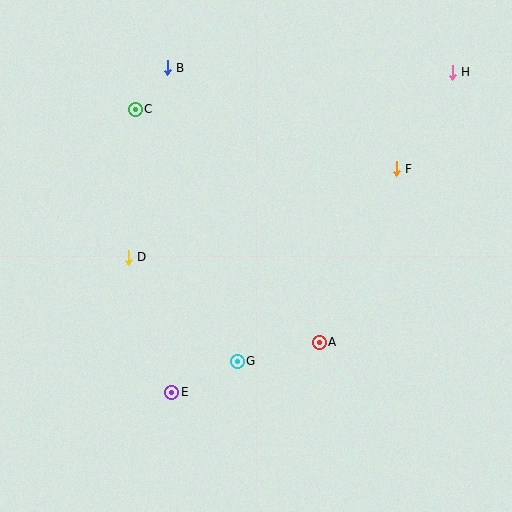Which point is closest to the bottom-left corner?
Point E is closest to the bottom-left corner.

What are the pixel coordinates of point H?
Point H is at (452, 72).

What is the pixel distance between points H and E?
The distance between H and E is 425 pixels.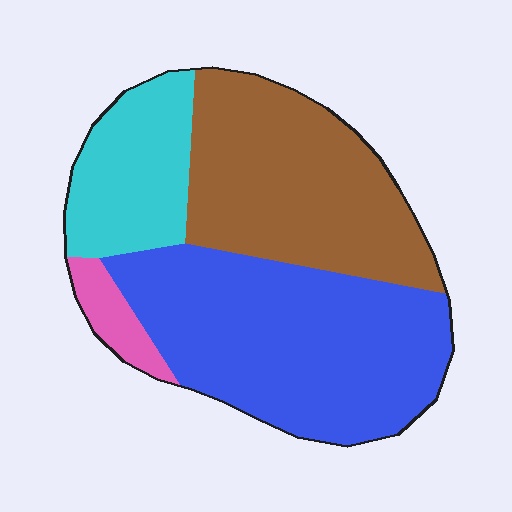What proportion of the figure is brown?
Brown takes up between a third and a half of the figure.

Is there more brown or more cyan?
Brown.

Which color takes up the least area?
Pink, at roughly 5%.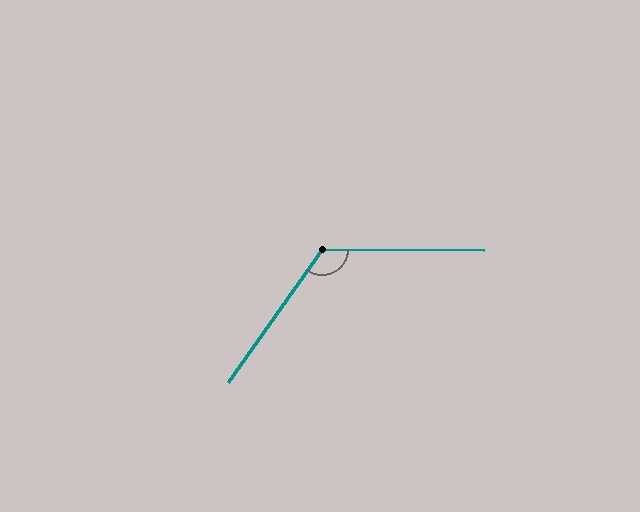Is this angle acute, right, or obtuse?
It is obtuse.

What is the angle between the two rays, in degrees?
Approximately 125 degrees.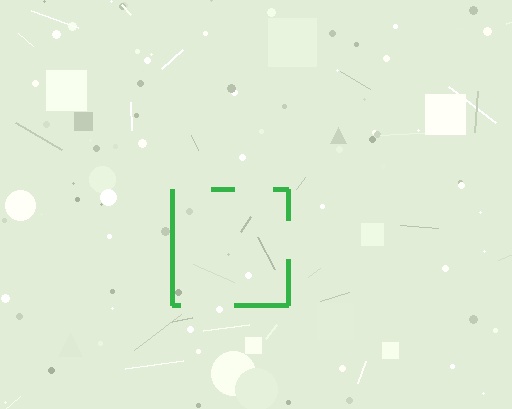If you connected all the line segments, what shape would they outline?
They would outline a square.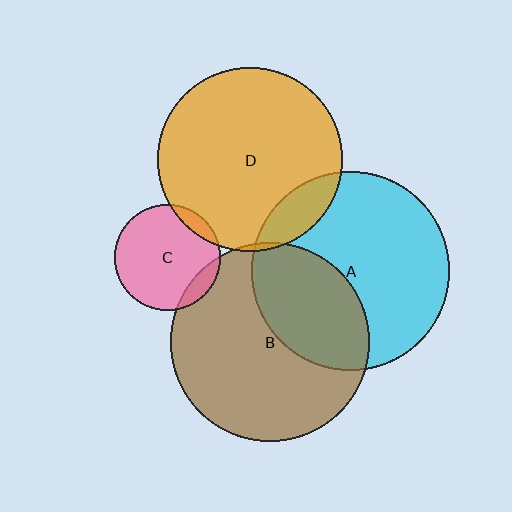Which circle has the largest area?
Circle B (brown).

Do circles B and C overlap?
Yes.